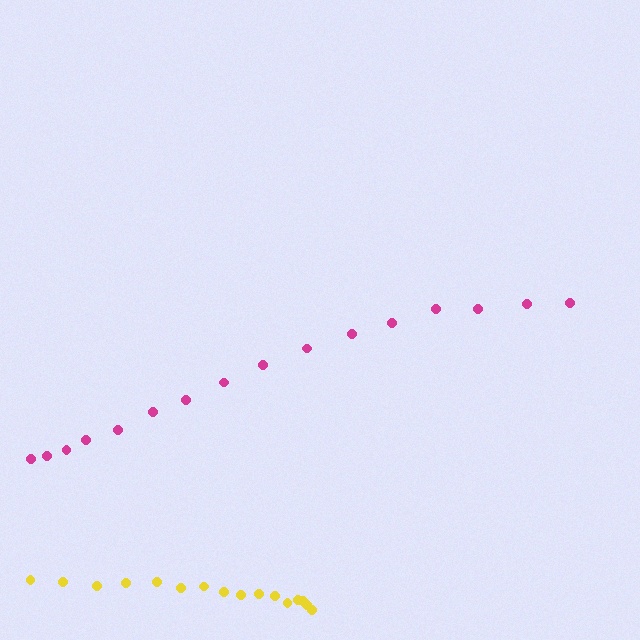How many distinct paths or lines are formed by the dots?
There are 2 distinct paths.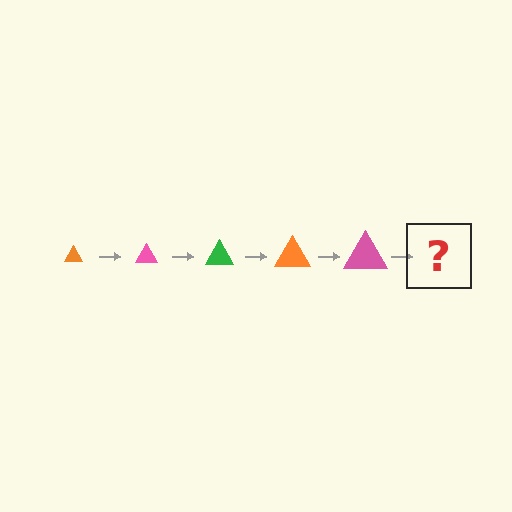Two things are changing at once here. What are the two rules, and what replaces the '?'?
The two rules are that the triangle grows larger each step and the color cycles through orange, pink, and green. The '?' should be a green triangle, larger than the previous one.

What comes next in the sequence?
The next element should be a green triangle, larger than the previous one.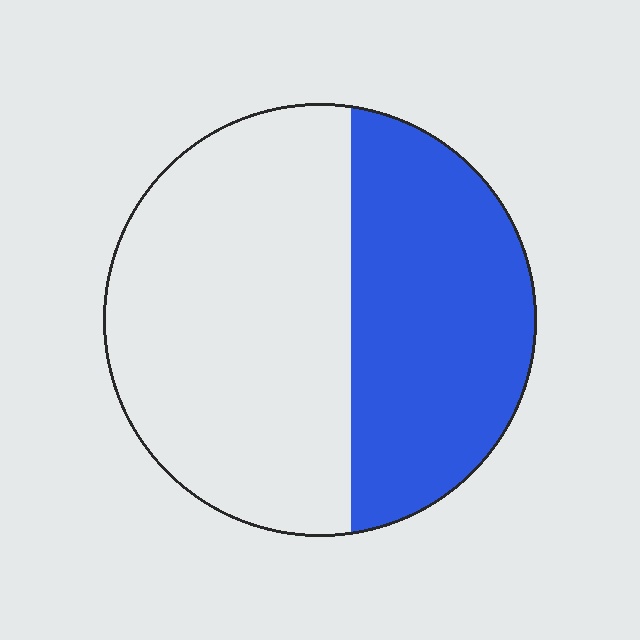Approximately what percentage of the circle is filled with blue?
Approximately 40%.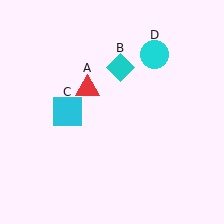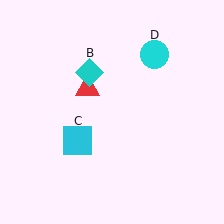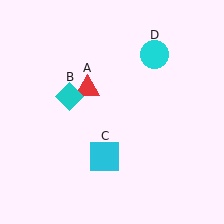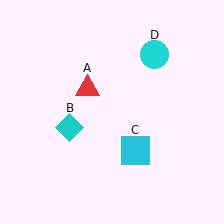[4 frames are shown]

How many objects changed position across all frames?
2 objects changed position: cyan diamond (object B), cyan square (object C).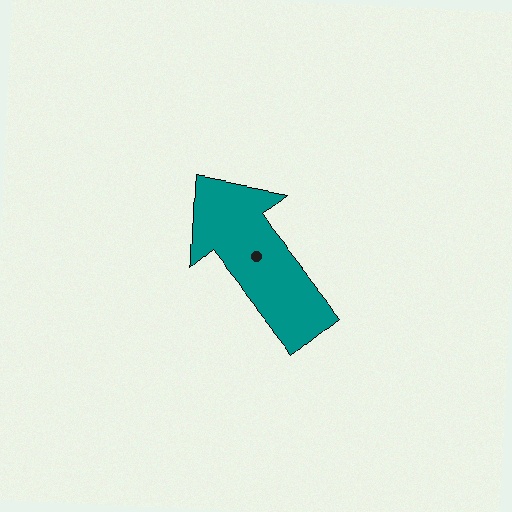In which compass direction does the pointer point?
Northwest.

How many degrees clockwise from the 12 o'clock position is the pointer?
Approximately 321 degrees.